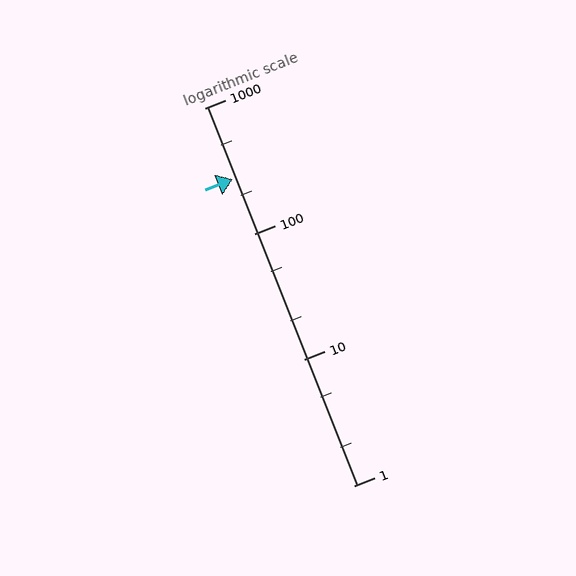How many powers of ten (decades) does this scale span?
The scale spans 3 decades, from 1 to 1000.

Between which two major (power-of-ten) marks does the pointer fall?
The pointer is between 100 and 1000.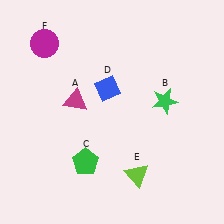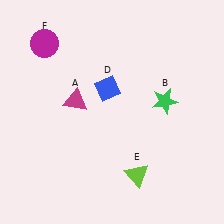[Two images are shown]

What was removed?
The green pentagon (C) was removed in Image 2.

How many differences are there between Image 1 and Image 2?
There is 1 difference between the two images.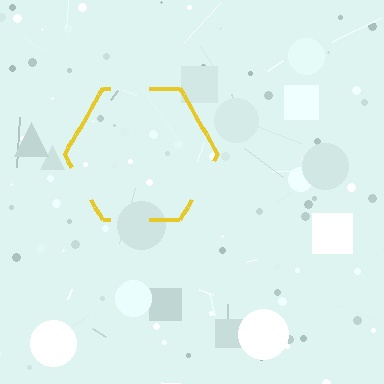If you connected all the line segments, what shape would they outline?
They would outline a hexagon.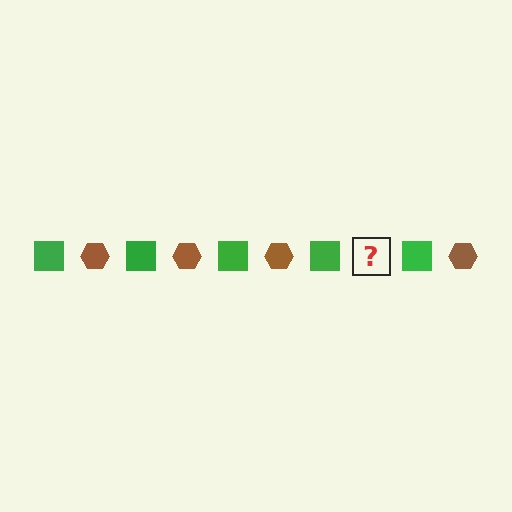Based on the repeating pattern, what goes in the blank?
The blank should be a brown hexagon.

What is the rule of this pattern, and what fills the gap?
The rule is that the pattern alternates between green square and brown hexagon. The gap should be filled with a brown hexagon.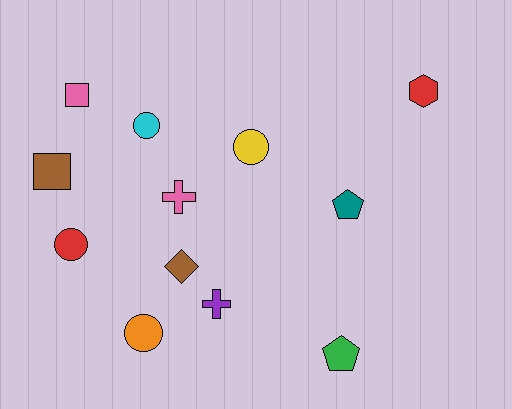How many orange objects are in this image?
There is 1 orange object.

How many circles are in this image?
There are 4 circles.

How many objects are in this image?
There are 12 objects.